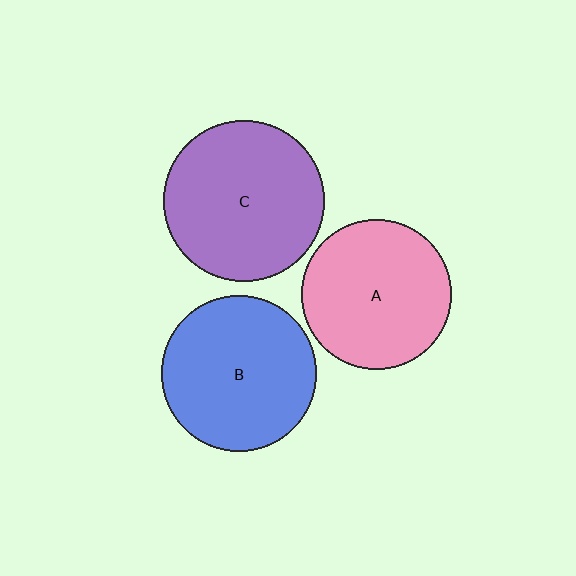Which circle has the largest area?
Circle C (purple).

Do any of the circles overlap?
No, none of the circles overlap.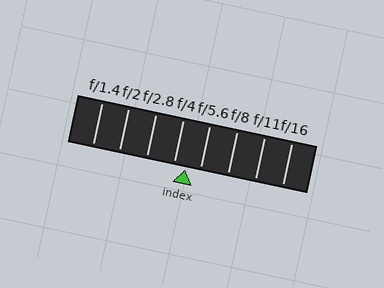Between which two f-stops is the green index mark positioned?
The index mark is between f/4 and f/5.6.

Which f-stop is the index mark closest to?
The index mark is closest to f/4.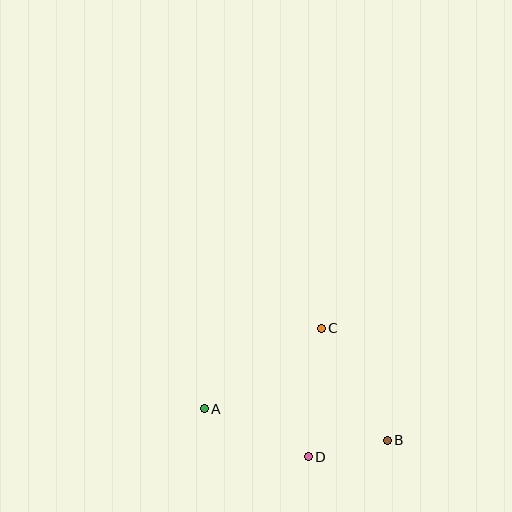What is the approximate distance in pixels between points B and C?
The distance between B and C is approximately 130 pixels.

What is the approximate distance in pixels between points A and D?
The distance between A and D is approximately 114 pixels.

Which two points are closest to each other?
Points B and D are closest to each other.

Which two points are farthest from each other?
Points A and B are farthest from each other.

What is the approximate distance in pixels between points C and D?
The distance between C and D is approximately 129 pixels.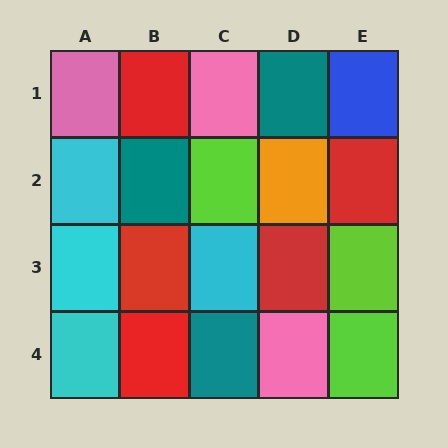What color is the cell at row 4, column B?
Red.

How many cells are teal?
3 cells are teal.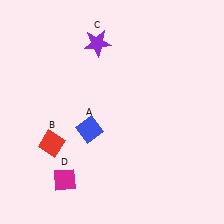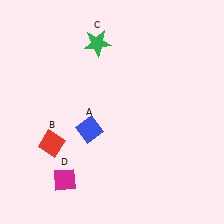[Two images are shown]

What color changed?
The star (C) changed from purple in Image 1 to green in Image 2.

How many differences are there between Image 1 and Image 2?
There is 1 difference between the two images.